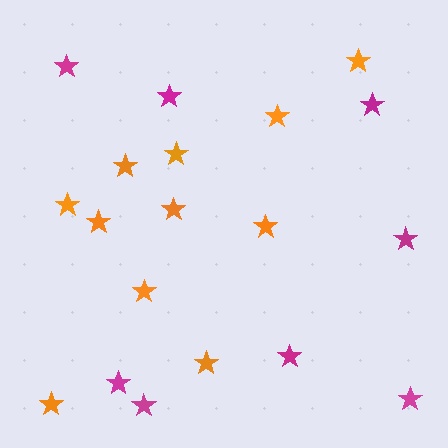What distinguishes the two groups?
There are 2 groups: one group of magenta stars (8) and one group of orange stars (11).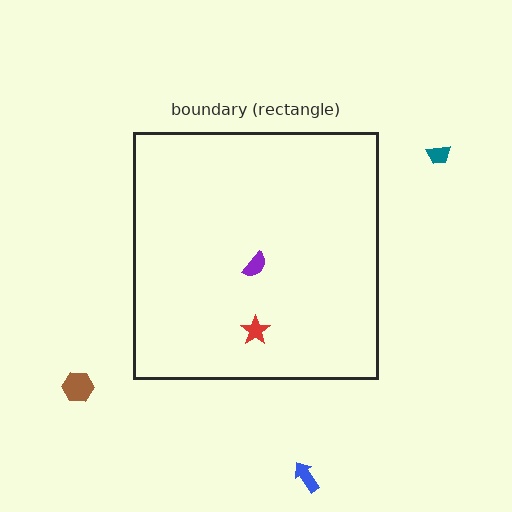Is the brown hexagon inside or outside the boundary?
Outside.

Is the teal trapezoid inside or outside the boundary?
Outside.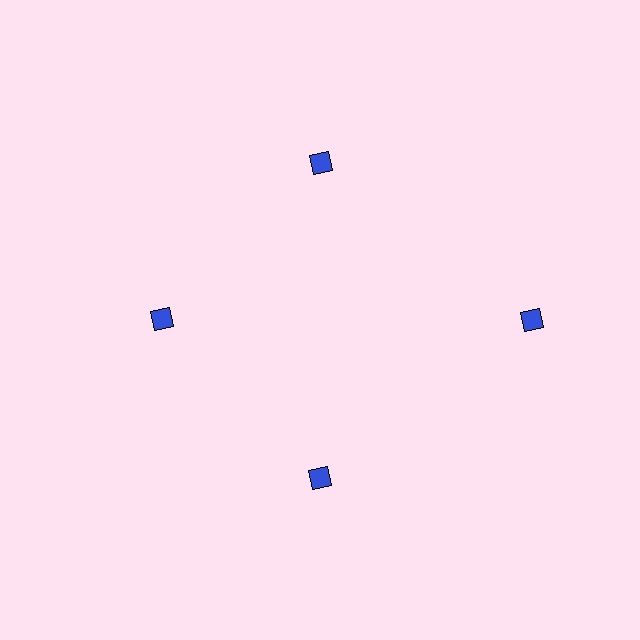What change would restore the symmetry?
The symmetry would be restored by moving it inward, back onto the ring so that all 4 diamonds sit at equal angles and equal distance from the center.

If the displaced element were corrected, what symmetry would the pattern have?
It would have 4-fold rotational symmetry — the pattern would map onto itself every 90 degrees.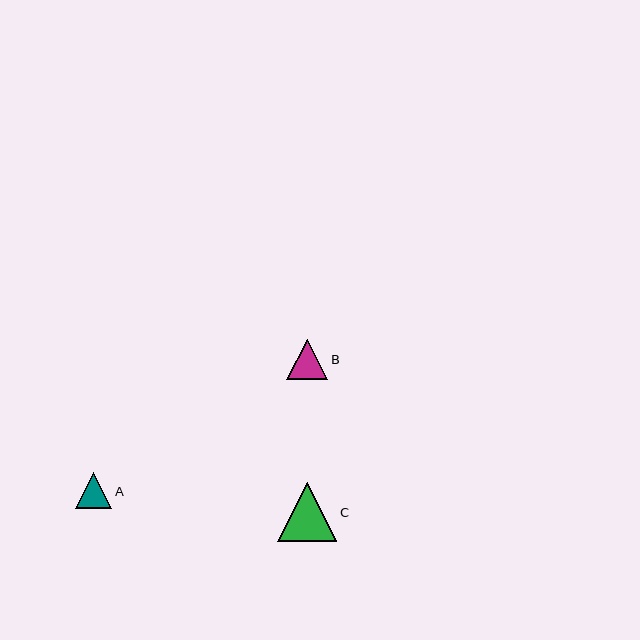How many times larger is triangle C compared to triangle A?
Triangle C is approximately 1.6 times the size of triangle A.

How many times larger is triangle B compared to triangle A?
Triangle B is approximately 1.1 times the size of triangle A.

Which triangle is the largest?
Triangle C is the largest with a size of approximately 59 pixels.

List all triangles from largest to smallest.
From largest to smallest: C, B, A.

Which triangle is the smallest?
Triangle A is the smallest with a size of approximately 36 pixels.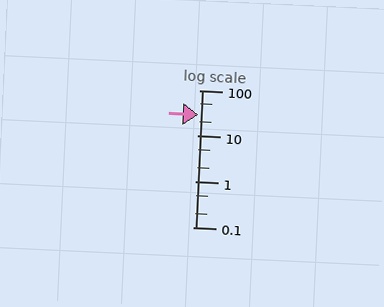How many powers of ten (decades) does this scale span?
The scale spans 3 decades, from 0.1 to 100.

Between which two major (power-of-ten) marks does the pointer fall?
The pointer is between 10 and 100.